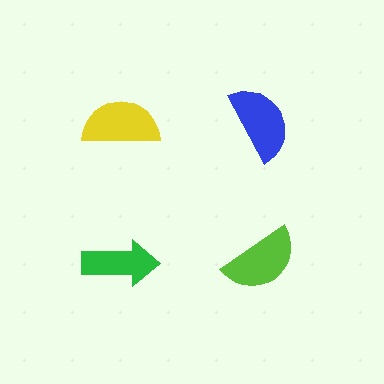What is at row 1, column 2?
A blue semicircle.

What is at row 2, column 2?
A lime semicircle.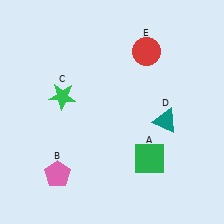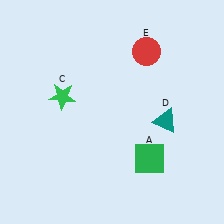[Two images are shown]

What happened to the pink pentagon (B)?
The pink pentagon (B) was removed in Image 2. It was in the bottom-left area of Image 1.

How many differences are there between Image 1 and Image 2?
There is 1 difference between the two images.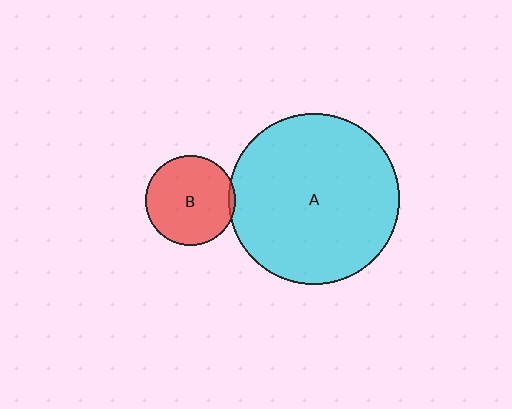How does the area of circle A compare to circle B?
Approximately 3.6 times.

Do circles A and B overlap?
Yes.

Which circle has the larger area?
Circle A (cyan).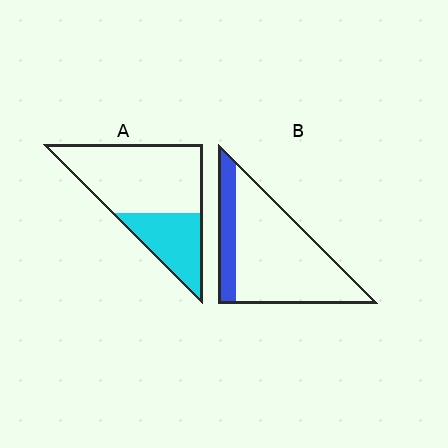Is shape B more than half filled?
No.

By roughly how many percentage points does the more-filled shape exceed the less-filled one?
By roughly 10 percentage points (A over B).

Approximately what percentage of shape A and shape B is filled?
A is approximately 30% and B is approximately 20%.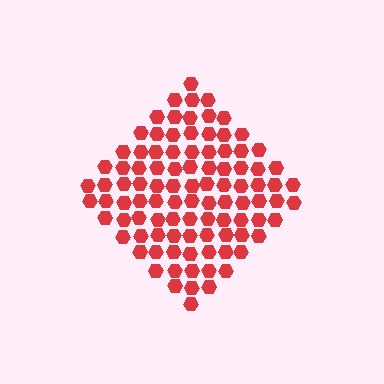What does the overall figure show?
The overall figure shows a diamond.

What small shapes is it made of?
It is made of small hexagons.